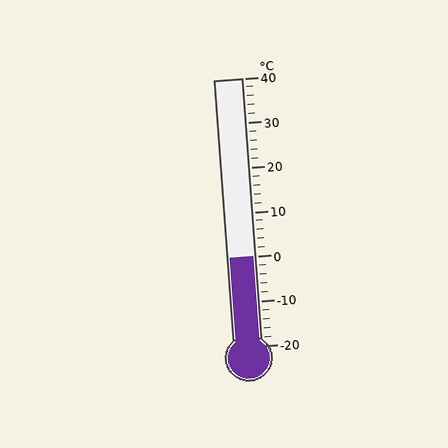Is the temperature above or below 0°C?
The temperature is at 0°C.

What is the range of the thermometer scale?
The thermometer scale ranges from -20°C to 40°C.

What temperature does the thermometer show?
The thermometer shows approximately 0°C.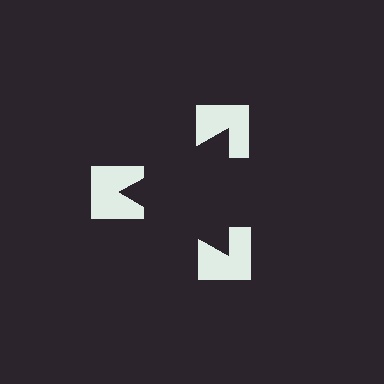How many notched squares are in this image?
There are 3 — one at each vertex of the illusory triangle.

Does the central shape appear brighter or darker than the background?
It typically appears slightly darker than the background, even though no actual brightness change is drawn.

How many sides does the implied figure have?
3 sides.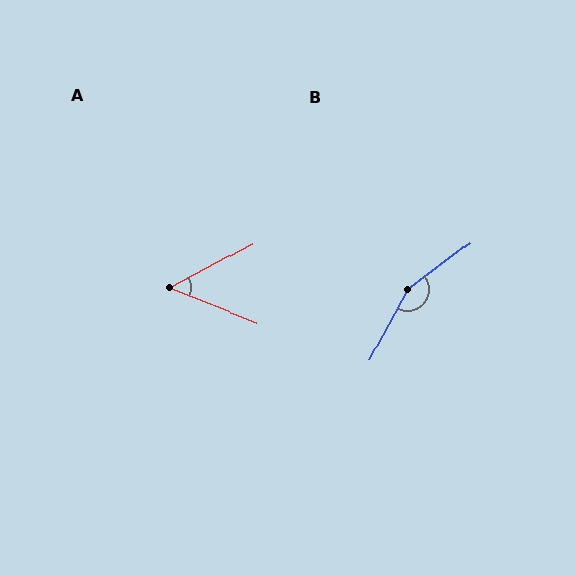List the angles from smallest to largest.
A (50°), B (155°).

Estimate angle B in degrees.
Approximately 155 degrees.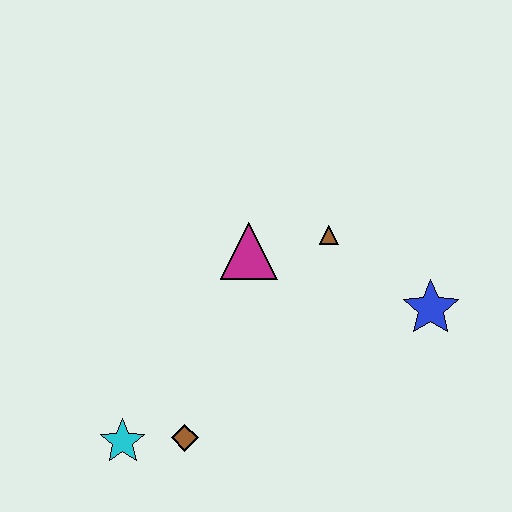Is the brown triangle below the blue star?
No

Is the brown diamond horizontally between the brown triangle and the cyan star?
Yes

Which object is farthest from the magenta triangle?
The cyan star is farthest from the magenta triangle.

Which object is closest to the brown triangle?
The magenta triangle is closest to the brown triangle.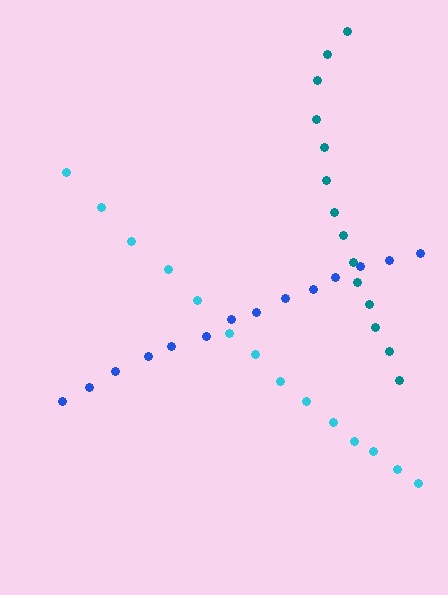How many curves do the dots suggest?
There are 3 distinct paths.